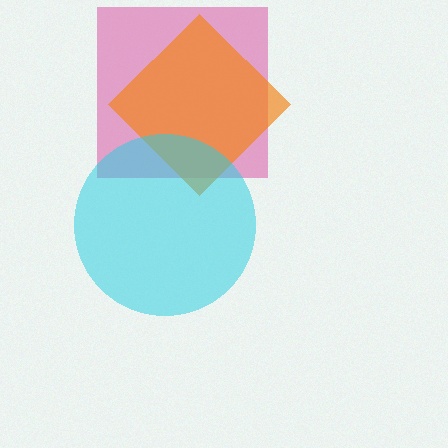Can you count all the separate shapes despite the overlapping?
Yes, there are 3 separate shapes.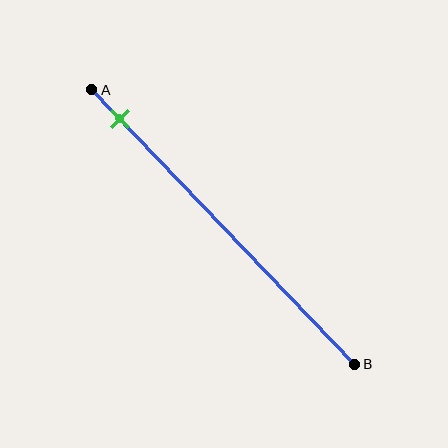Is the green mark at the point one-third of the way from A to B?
No, the mark is at about 10% from A, not at the 33% one-third point.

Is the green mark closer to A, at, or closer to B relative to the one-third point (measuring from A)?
The green mark is closer to point A than the one-third point of segment AB.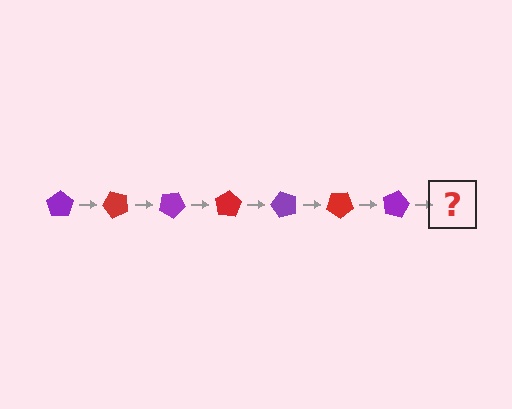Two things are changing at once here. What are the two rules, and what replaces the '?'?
The two rules are that it rotates 50 degrees each step and the color cycles through purple and red. The '?' should be a red pentagon, rotated 350 degrees from the start.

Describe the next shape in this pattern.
It should be a red pentagon, rotated 350 degrees from the start.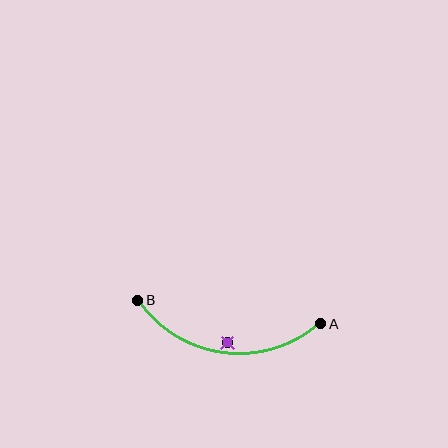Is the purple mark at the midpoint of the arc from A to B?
No — the purple mark does not lie on the arc at all. It sits slightly inside the curve.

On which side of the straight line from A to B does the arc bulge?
The arc bulges below the straight line connecting A and B.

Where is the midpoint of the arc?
The arc midpoint is the point on the curve farthest from the straight line joining A and B. It sits below that line.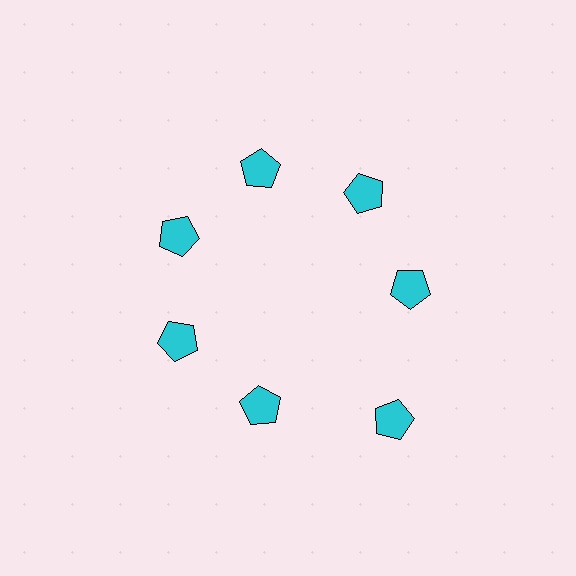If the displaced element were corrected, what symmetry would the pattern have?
It would have 7-fold rotational symmetry — the pattern would map onto itself every 51 degrees.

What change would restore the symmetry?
The symmetry would be restored by moving it inward, back onto the ring so that all 7 pentagons sit at equal angles and equal distance from the center.